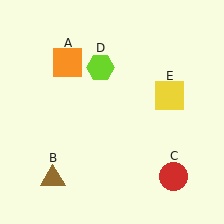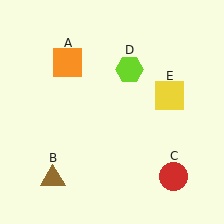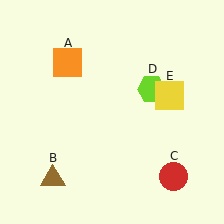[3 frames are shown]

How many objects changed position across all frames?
1 object changed position: lime hexagon (object D).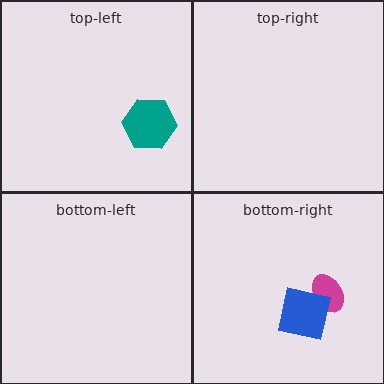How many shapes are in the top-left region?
1.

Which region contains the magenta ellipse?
The bottom-right region.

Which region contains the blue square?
The bottom-right region.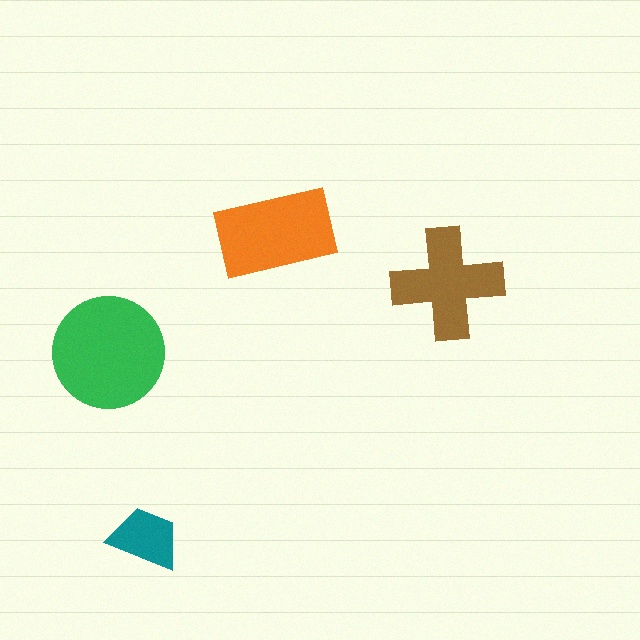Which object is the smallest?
The teal trapezoid.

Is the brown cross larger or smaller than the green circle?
Smaller.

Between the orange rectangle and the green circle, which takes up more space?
The green circle.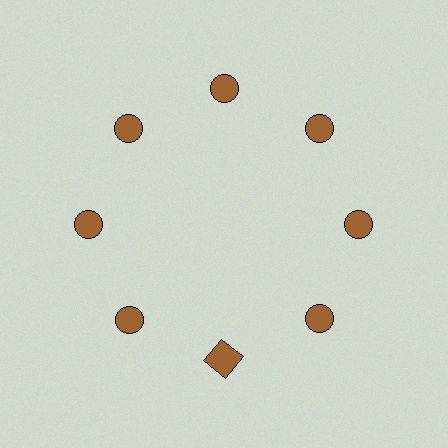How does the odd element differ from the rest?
It has a different shape: square instead of circle.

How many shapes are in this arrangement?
There are 8 shapes arranged in a ring pattern.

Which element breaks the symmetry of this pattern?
The brown square at roughly the 6 o'clock position breaks the symmetry. All other shapes are brown circles.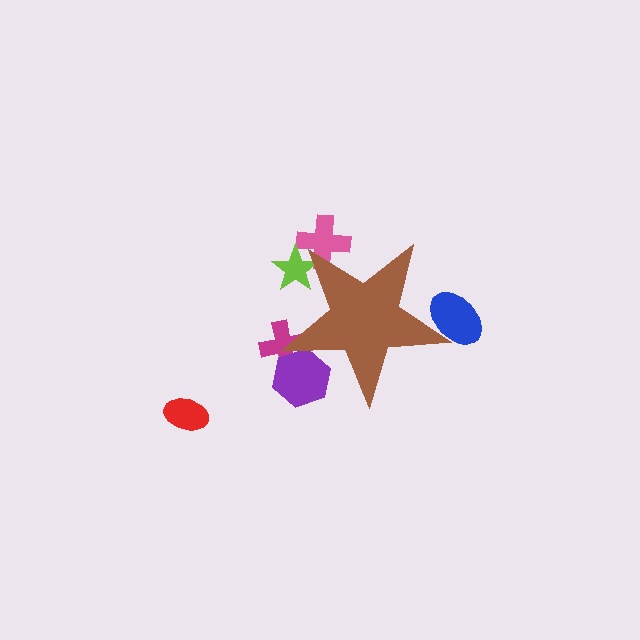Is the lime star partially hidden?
Yes, the lime star is partially hidden behind the brown star.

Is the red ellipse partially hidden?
No, the red ellipse is fully visible.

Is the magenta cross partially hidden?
Yes, the magenta cross is partially hidden behind the brown star.